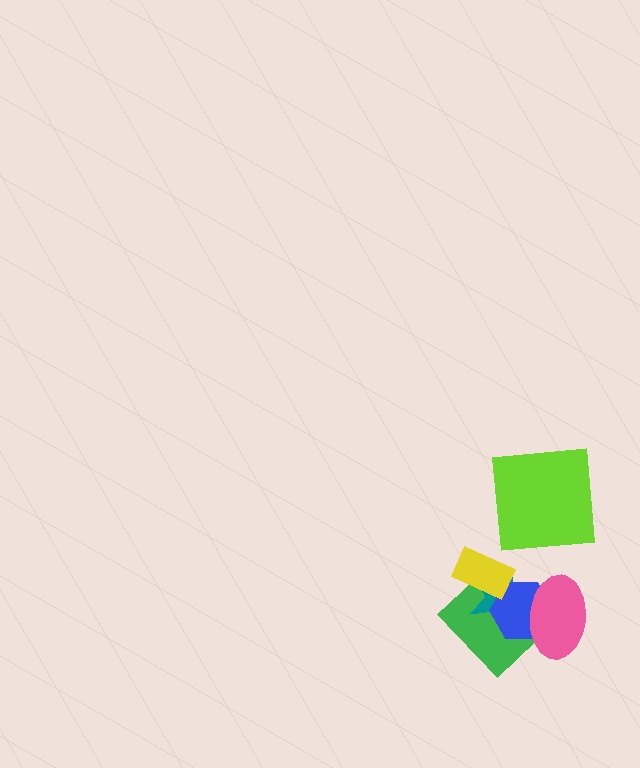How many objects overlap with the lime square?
0 objects overlap with the lime square.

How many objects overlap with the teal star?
4 objects overlap with the teal star.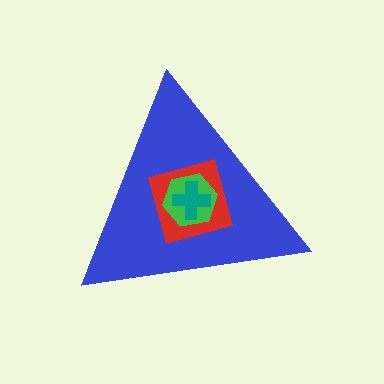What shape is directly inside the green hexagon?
The teal cross.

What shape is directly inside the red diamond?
The green hexagon.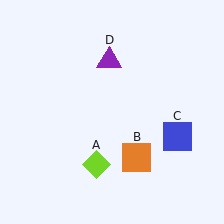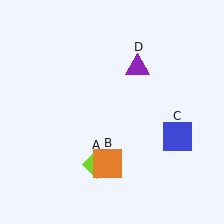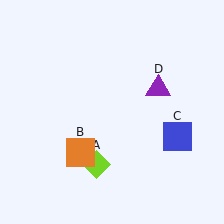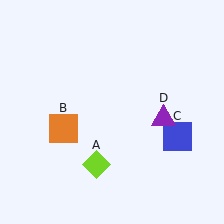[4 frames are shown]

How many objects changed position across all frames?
2 objects changed position: orange square (object B), purple triangle (object D).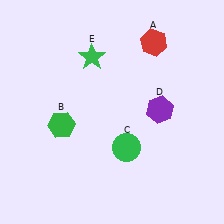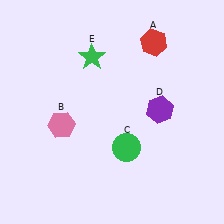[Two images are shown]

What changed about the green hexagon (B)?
In Image 1, B is green. In Image 2, it changed to pink.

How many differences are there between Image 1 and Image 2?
There is 1 difference between the two images.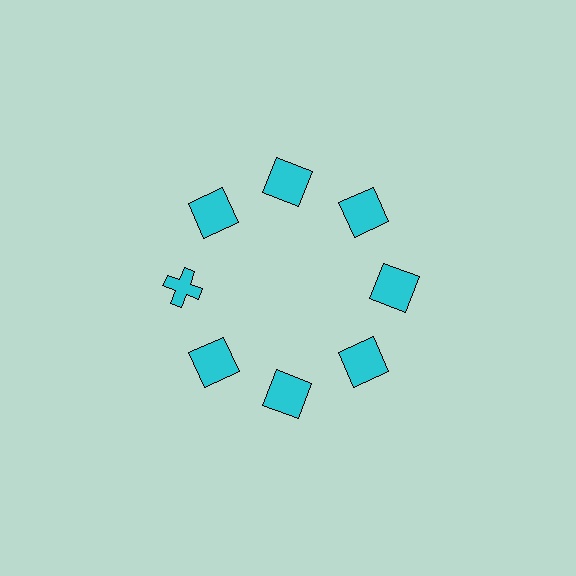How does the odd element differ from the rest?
It has a different shape: cross instead of square.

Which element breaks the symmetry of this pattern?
The cyan cross at roughly the 9 o'clock position breaks the symmetry. All other shapes are cyan squares.